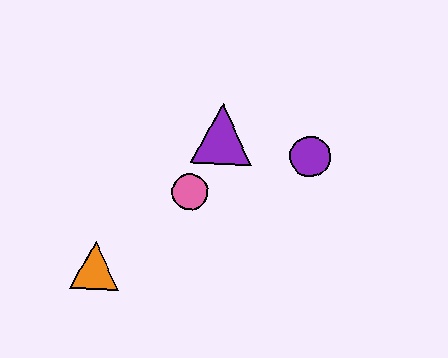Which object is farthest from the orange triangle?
The purple circle is farthest from the orange triangle.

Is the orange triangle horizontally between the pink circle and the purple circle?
No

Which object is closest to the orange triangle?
The pink circle is closest to the orange triangle.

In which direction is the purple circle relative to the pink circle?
The purple circle is to the right of the pink circle.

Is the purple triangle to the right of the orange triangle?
Yes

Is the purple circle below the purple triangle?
Yes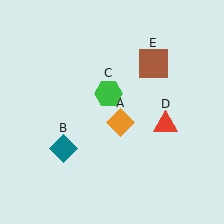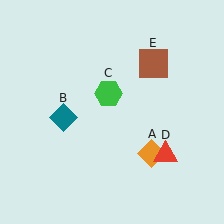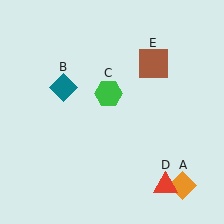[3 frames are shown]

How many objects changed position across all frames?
3 objects changed position: orange diamond (object A), teal diamond (object B), red triangle (object D).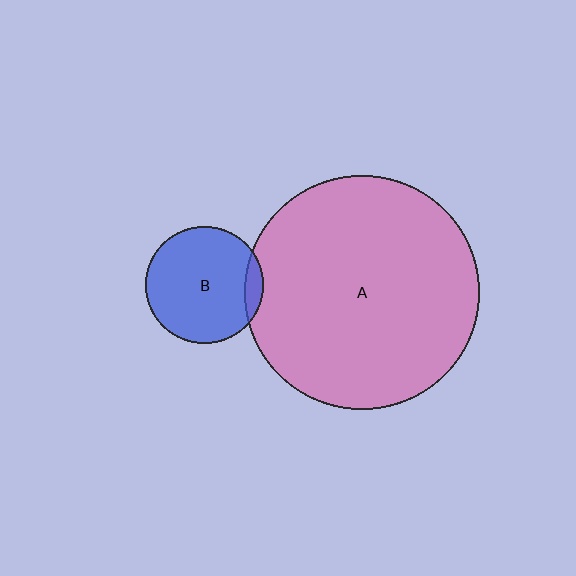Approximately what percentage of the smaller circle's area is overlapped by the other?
Approximately 10%.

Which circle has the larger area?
Circle A (pink).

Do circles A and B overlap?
Yes.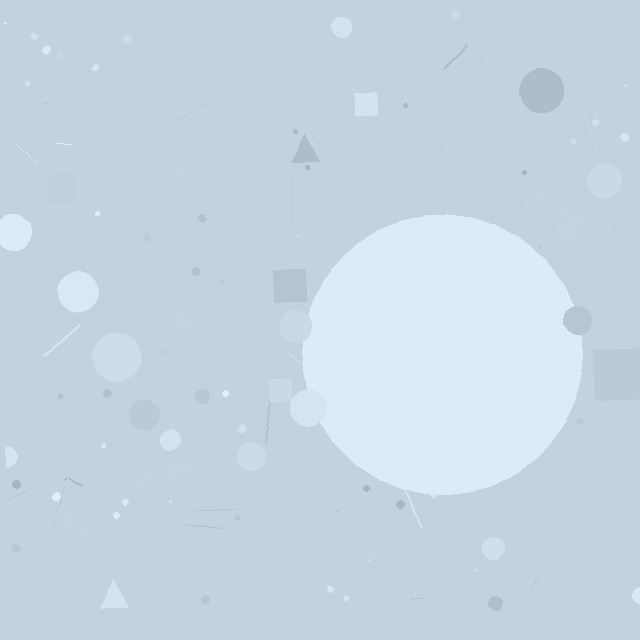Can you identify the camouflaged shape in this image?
The camouflaged shape is a circle.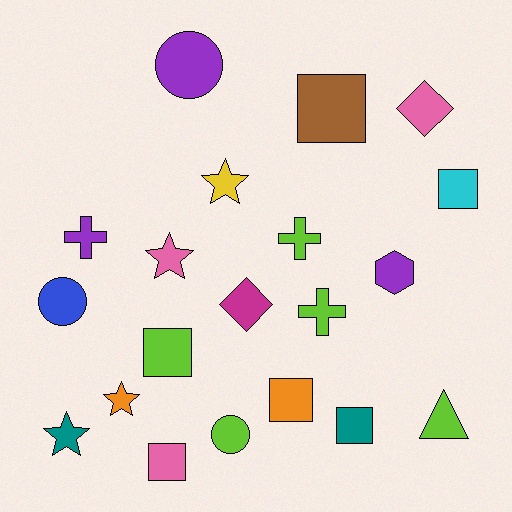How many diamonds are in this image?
There are 2 diamonds.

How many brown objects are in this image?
There is 1 brown object.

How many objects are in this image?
There are 20 objects.